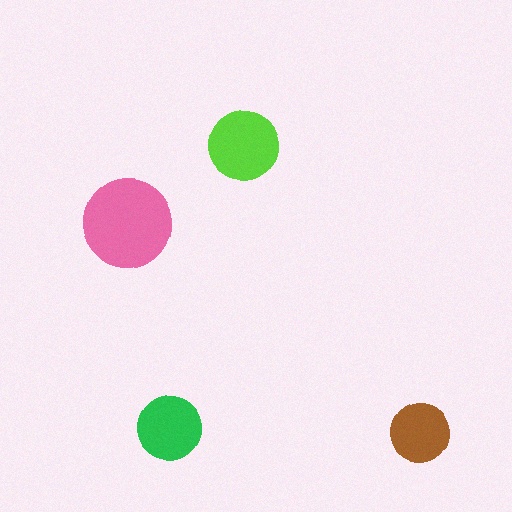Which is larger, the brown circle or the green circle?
The green one.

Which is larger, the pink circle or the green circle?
The pink one.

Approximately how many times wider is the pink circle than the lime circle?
About 1.5 times wider.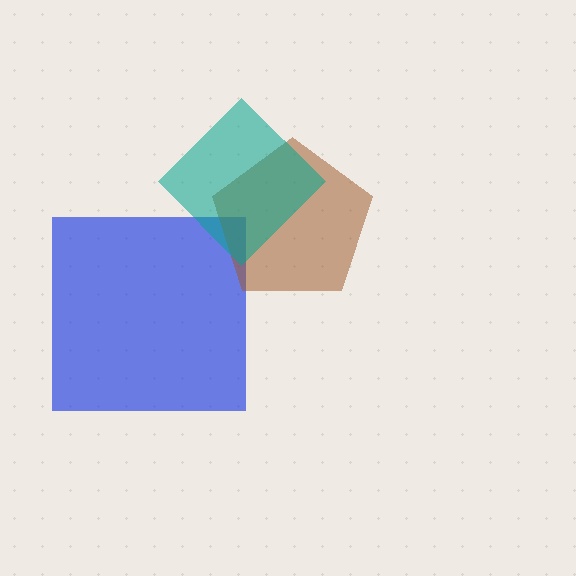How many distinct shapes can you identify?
There are 3 distinct shapes: a blue square, a brown pentagon, a teal diamond.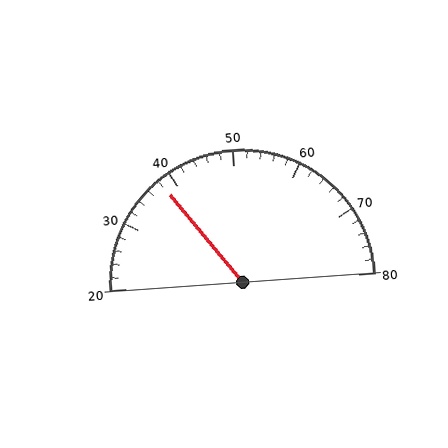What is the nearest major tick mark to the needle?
The nearest major tick mark is 40.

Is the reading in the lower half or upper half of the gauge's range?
The reading is in the lower half of the range (20 to 80).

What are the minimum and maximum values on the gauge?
The gauge ranges from 20 to 80.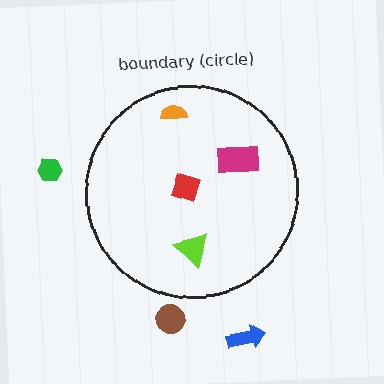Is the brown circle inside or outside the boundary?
Outside.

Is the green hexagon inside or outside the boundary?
Outside.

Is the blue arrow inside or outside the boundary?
Outside.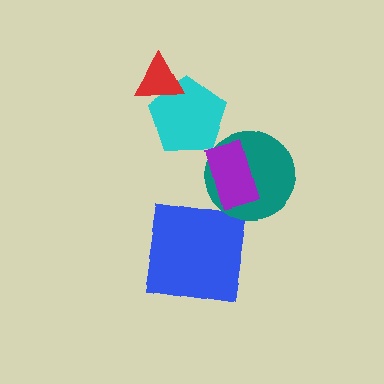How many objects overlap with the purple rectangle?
1 object overlaps with the purple rectangle.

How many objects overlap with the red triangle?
1 object overlaps with the red triangle.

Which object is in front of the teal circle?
The purple rectangle is in front of the teal circle.